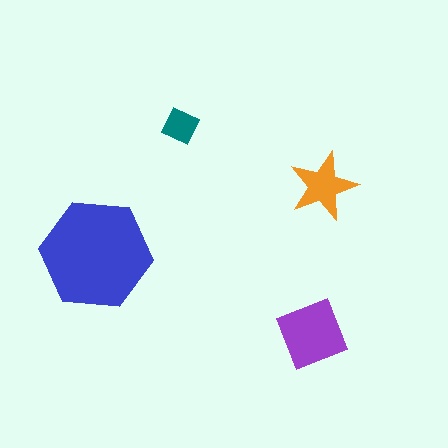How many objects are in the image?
There are 4 objects in the image.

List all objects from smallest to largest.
The teal square, the orange star, the purple diamond, the blue hexagon.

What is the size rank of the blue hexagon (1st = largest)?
1st.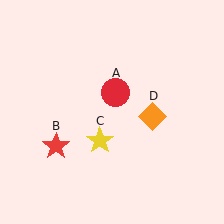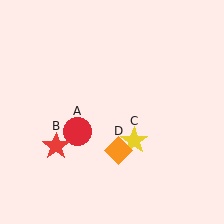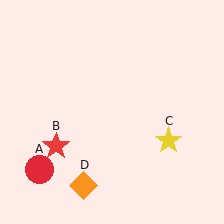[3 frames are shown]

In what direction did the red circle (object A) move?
The red circle (object A) moved down and to the left.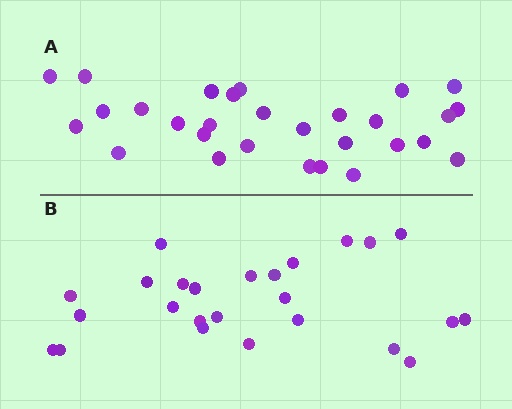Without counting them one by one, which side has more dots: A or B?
Region A (the top region) has more dots.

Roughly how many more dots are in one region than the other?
Region A has about 4 more dots than region B.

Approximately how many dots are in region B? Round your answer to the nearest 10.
About 20 dots. (The exact count is 25, which rounds to 20.)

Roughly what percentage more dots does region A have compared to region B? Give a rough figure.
About 15% more.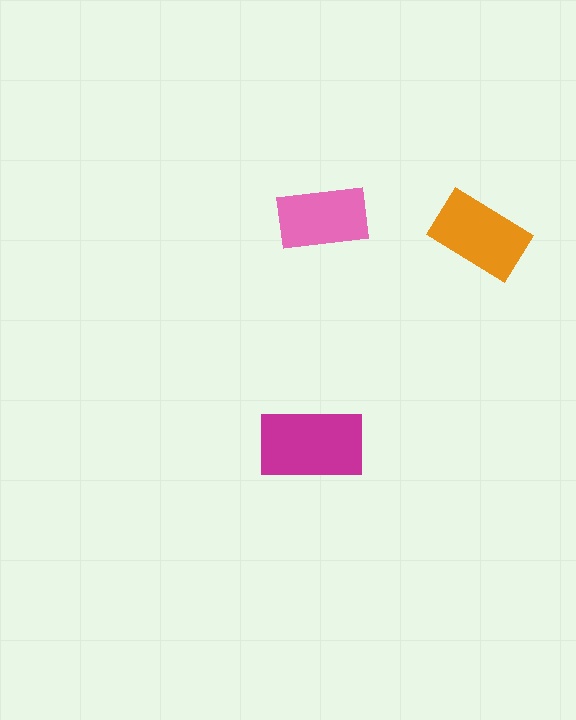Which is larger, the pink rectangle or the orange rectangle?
The orange one.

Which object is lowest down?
The magenta rectangle is bottommost.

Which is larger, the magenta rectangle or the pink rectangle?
The magenta one.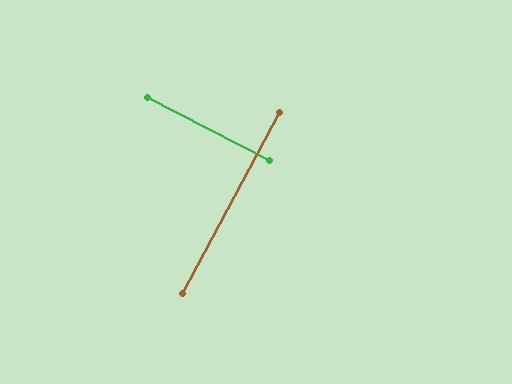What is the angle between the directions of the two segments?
Approximately 89 degrees.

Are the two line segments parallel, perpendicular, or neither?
Perpendicular — they meet at approximately 89°.